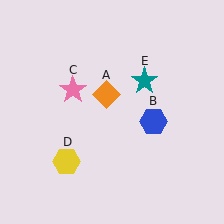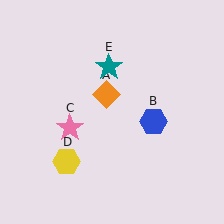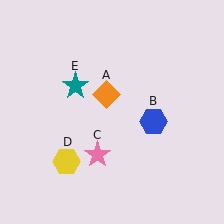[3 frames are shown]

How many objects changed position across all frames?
2 objects changed position: pink star (object C), teal star (object E).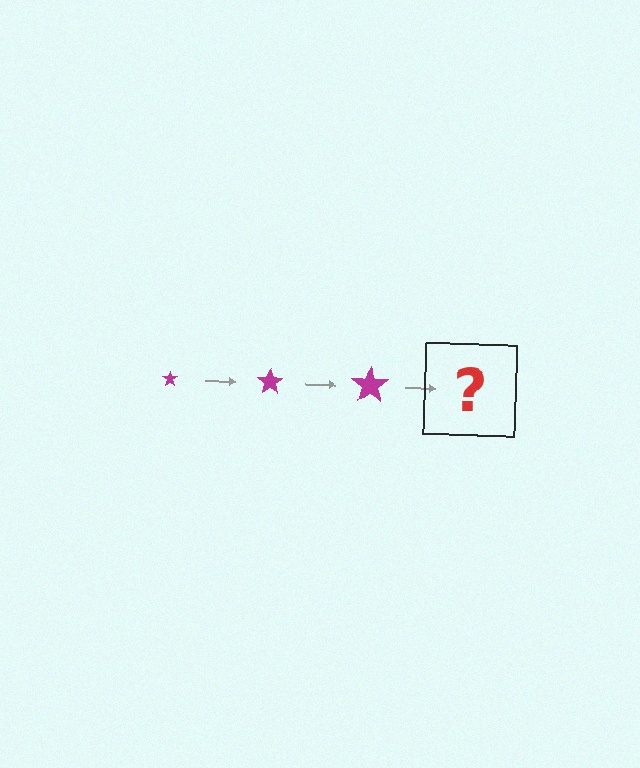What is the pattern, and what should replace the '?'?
The pattern is that the star gets progressively larger each step. The '?' should be a magenta star, larger than the previous one.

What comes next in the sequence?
The next element should be a magenta star, larger than the previous one.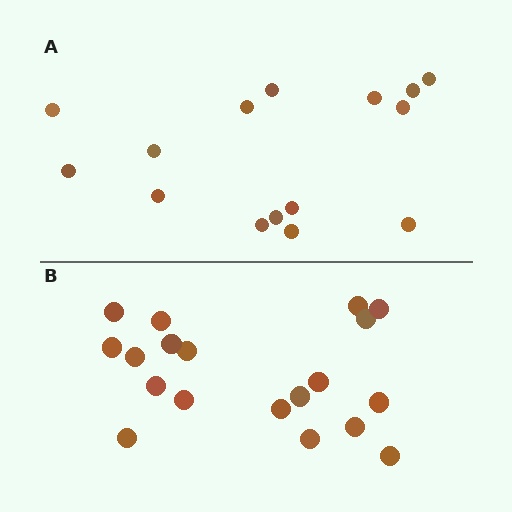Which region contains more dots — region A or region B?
Region B (the bottom region) has more dots.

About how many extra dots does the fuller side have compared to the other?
Region B has about 4 more dots than region A.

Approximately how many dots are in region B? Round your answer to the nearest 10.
About 20 dots. (The exact count is 19, which rounds to 20.)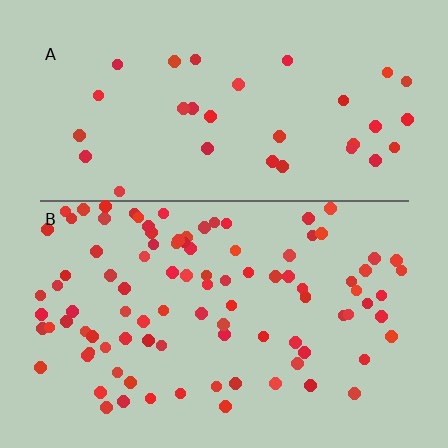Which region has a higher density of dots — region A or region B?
B (the bottom).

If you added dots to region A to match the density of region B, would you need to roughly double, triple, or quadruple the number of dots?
Approximately triple.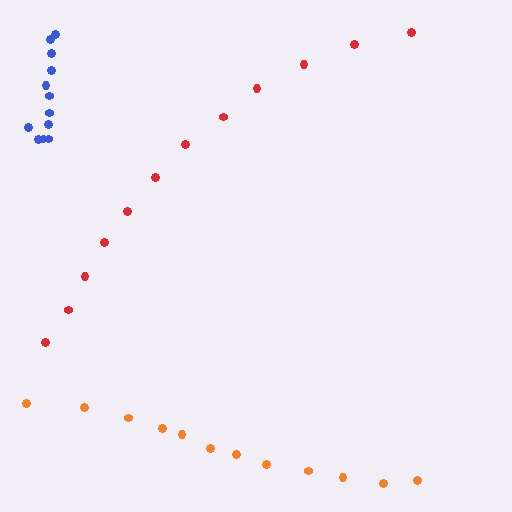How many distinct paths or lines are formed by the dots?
There are 3 distinct paths.